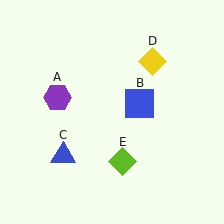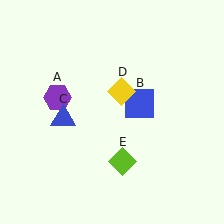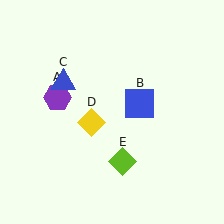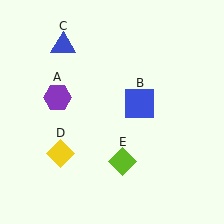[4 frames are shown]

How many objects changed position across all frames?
2 objects changed position: blue triangle (object C), yellow diamond (object D).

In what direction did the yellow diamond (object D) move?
The yellow diamond (object D) moved down and to the left.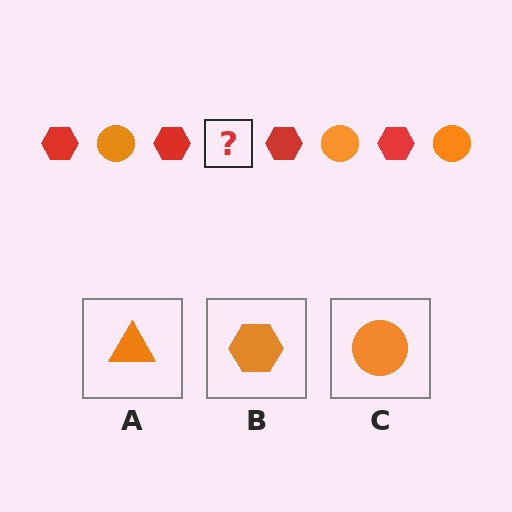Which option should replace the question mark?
Option C.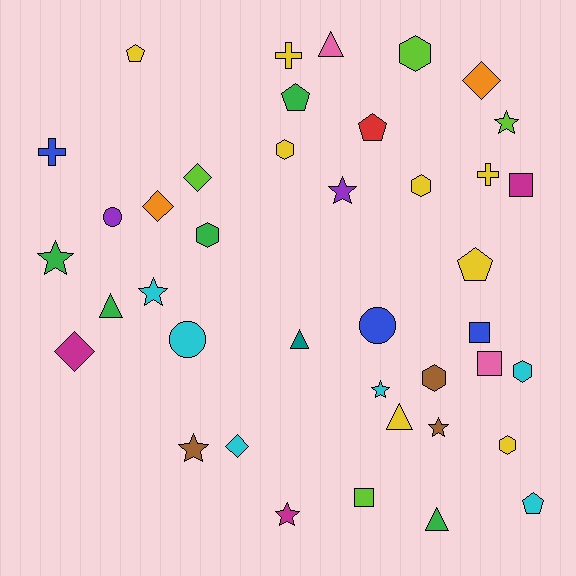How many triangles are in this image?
There are 5 triangles.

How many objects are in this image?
There are 40 objects.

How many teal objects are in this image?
There is 1 teal object.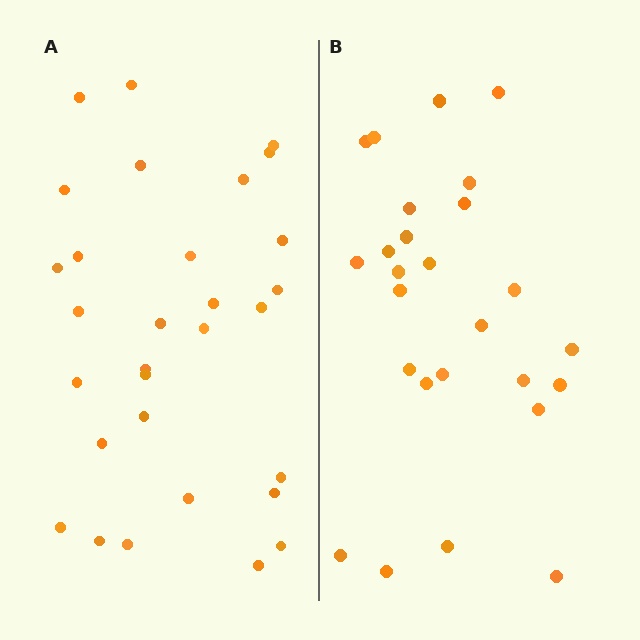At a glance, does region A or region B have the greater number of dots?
Region A (the left region) has more dots.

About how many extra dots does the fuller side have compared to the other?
Region A has about 4 more dots than region B.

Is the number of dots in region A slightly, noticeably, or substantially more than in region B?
Region A has only slightly more — the two regions are fairly close. The ratio is roughly 1.2 to 1.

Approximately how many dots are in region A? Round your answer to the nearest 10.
About 30 dots.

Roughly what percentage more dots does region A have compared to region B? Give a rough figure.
About 15% more.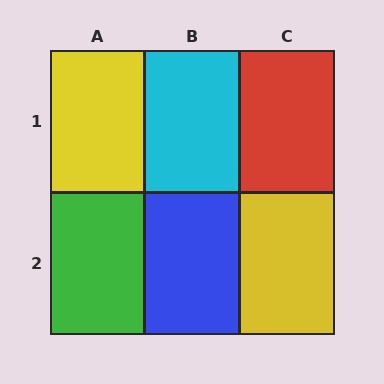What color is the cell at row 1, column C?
Red.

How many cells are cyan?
1 cell is cyan.